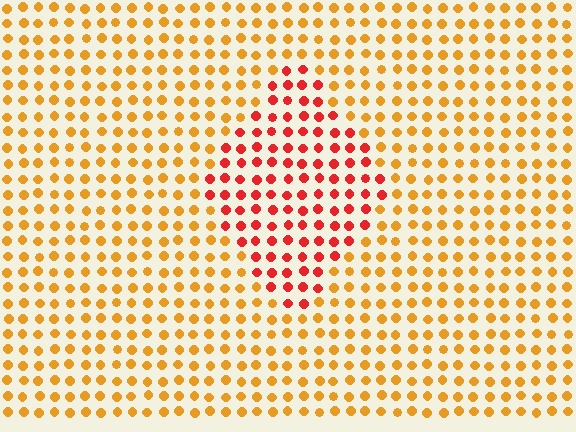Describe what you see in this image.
The image is filled with small orange elements in a uniform arrangement. A diamond-shaped region is visible where the elements are tinted to a slightly different hue, forming a subtle color boundary.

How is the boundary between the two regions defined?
The boundary is defined purely by a slight shift in hue (about 39 degrees). Spacing, size, and orientation are identical on both sides.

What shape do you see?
I see a diamond.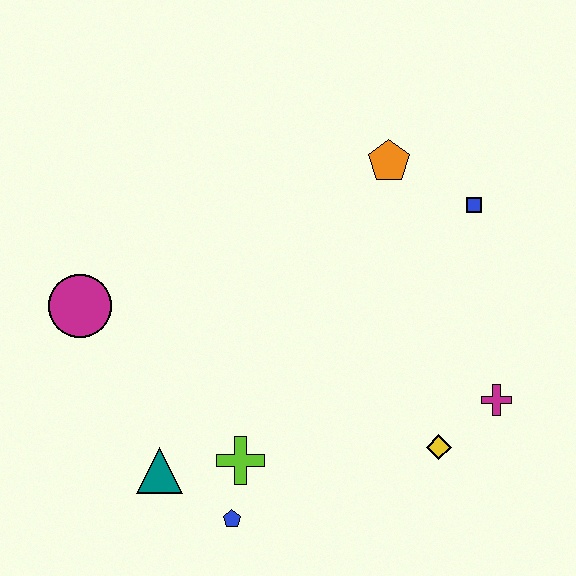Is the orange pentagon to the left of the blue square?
Yes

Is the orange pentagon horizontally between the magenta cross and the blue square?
No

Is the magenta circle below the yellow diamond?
No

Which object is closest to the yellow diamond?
The magenta cross is closest to the yellow diamond.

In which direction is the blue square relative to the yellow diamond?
The blue square is above the yellow diamond.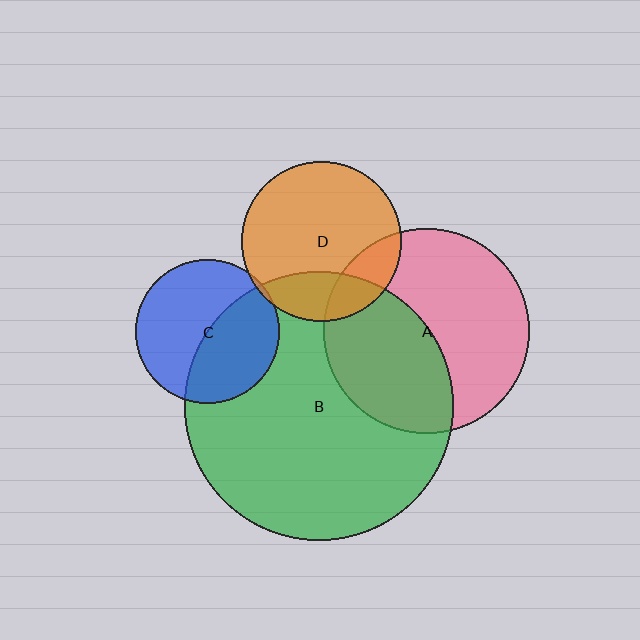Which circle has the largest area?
Circle B (green).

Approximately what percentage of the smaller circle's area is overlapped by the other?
Approximately 45%.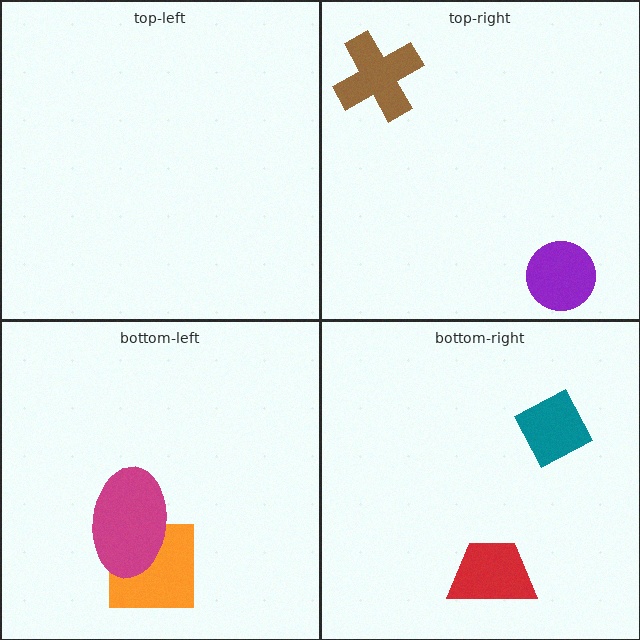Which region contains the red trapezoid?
The bottom-right region.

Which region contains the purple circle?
The top-right region.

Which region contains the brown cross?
The top-right region.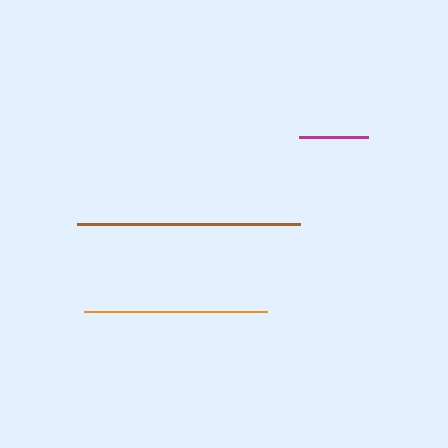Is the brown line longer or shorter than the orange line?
The brown line is longer than the orange line.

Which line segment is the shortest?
The magenta line is the shortest at approximately 69 pixels.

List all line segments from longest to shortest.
From longest to shortest: brown, orange, magenta.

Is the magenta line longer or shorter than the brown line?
The brown line is longer than the magenta line.